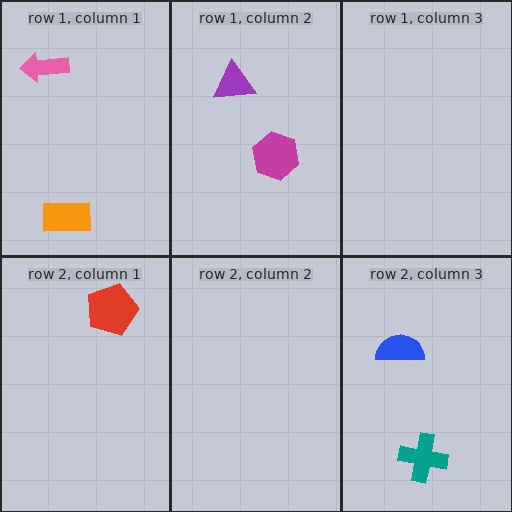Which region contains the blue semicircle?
The row 2, column 3 region.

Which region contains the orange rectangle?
The row 1, column 1 region.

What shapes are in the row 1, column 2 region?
The magenta hexagon, the purple triangle.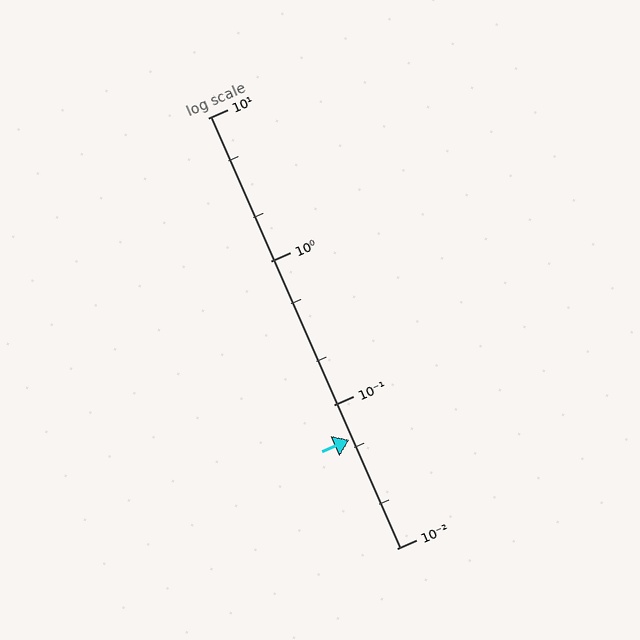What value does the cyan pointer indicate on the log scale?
The pointer indicates approximately 0.057.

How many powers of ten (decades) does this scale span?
The scale spans 3 decades, from 0.01 to 10.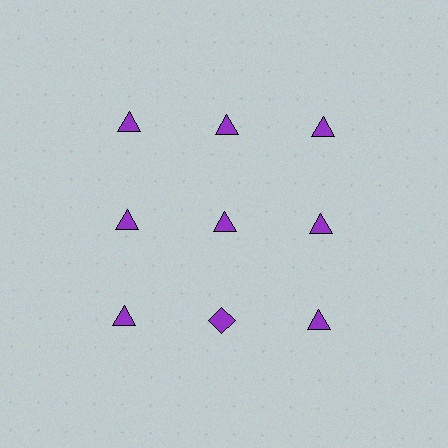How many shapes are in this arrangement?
There are 9 shapes arranged in a grid pattern.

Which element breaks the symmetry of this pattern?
The purple diamond in the third row, second from left column breaks the symmetry. All other shapes are purple triangles.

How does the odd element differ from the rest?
It has a different shape: diamond instead of triangle.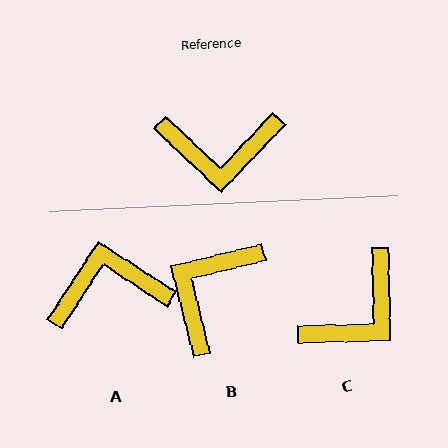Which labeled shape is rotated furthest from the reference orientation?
A, about 170 degrees away.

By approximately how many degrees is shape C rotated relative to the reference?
Approximately 45 degrees counter-clockwise.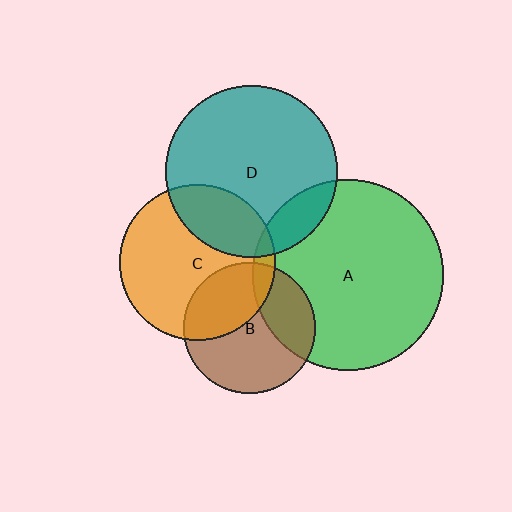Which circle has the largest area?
Circle A (green).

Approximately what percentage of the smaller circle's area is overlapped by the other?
Approximately 25%.